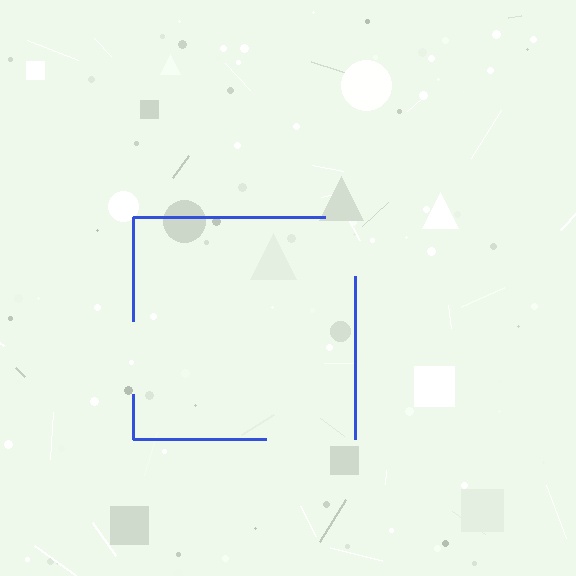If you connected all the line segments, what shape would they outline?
They would outline a square.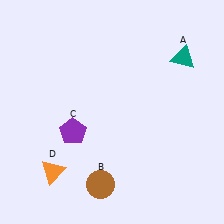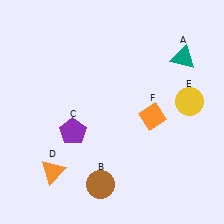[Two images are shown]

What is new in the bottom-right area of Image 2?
An orange diamond (F) was added in the bottom-right area of Image 2.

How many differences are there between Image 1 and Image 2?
There are 2 differences between the two images.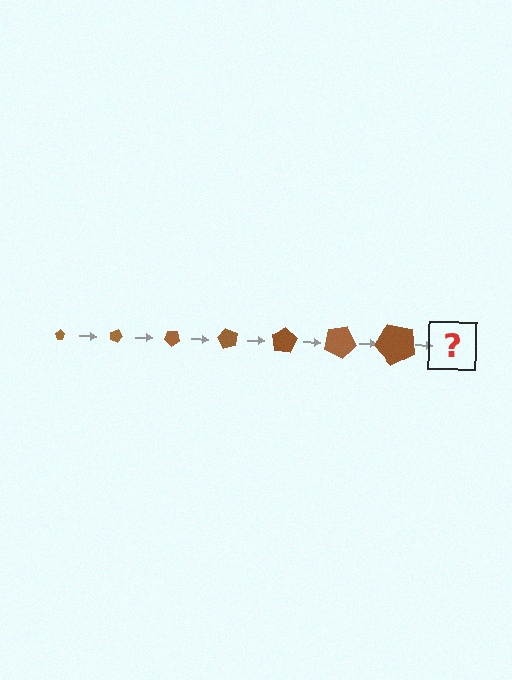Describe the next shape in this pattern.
It should be a pentagon, larger than the previous one and rotated 140 degrees from the start.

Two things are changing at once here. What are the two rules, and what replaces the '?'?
The two rules are that the pentagon grows larger each step and it rotates 20 degrees each step. The '?' should be a pentagon, larger than the previous one and rotated 140 degrees from the start.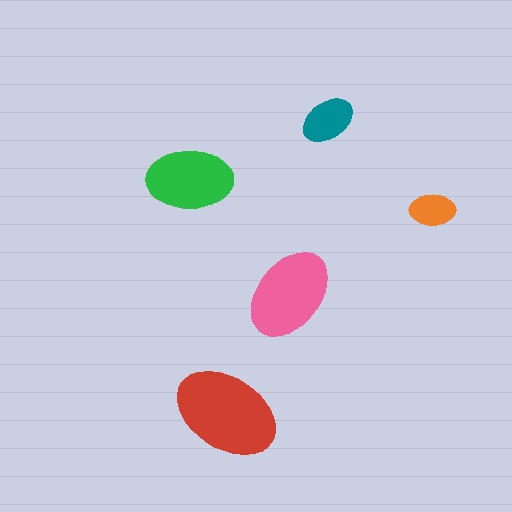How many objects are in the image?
There are 5 objects in the image.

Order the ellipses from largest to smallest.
the red one, the pink one, the green one, the teal one, the orange one.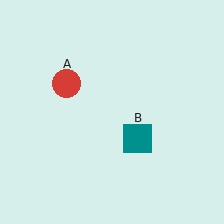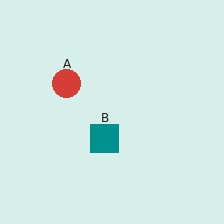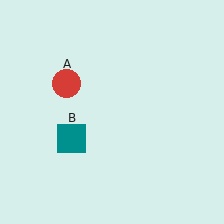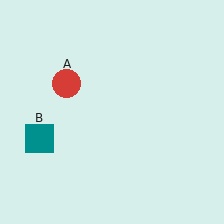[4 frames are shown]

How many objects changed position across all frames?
1 object changed position: teal square (object B).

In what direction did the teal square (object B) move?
The teal square (object B) moved left.